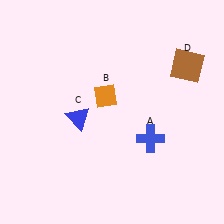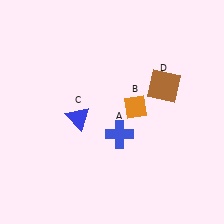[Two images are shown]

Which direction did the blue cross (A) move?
The blue cross (A) moved left.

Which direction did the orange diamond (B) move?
The orange diamond (B) moved right.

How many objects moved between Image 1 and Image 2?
3 objects moved between the two images.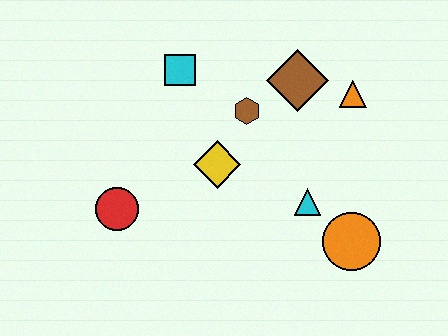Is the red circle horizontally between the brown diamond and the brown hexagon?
No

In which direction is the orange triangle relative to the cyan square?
The orange triangle is to the right of the cyan square.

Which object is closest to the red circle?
The yellow diamond is closest to the red circle.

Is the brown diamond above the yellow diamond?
Yes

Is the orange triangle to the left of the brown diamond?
No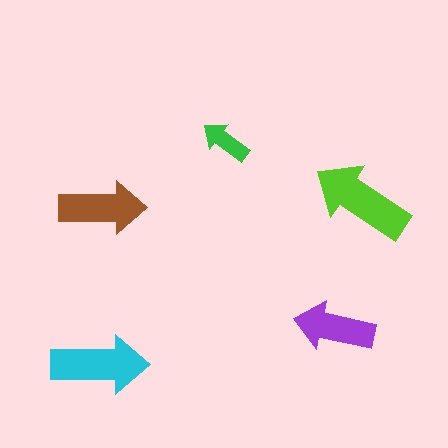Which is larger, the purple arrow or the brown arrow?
The brown one.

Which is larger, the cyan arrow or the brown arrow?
The cyan one.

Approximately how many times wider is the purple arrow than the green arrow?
About 1.5 times wider.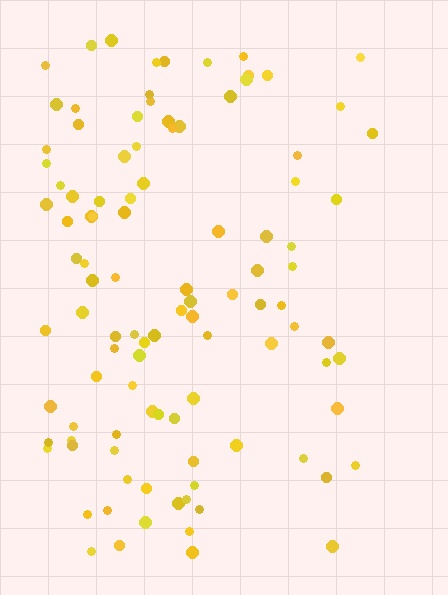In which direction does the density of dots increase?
From right to left, with the left side densest.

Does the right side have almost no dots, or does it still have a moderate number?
Still a moderate number, just noticeably fewer than the left.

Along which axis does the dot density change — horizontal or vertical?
Horizontal.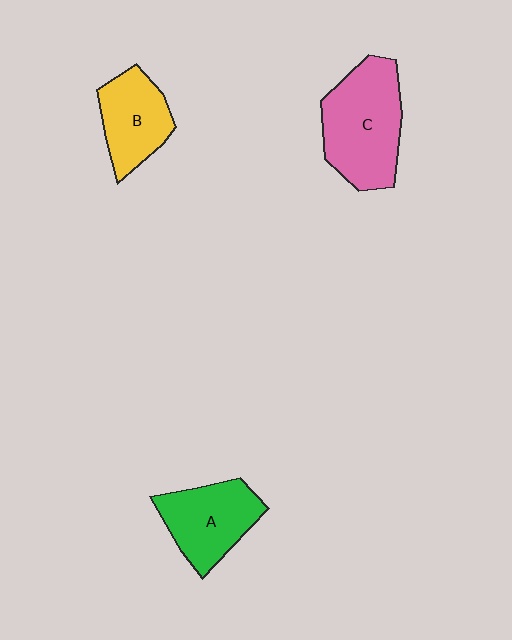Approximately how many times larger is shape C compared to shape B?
Approximately 1.5 times.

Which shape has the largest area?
Shape C (pink).